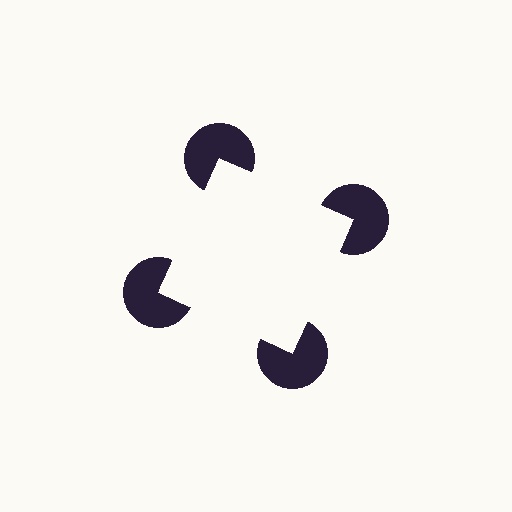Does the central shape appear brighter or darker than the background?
It typically appears slightly brighter than the background, even though no actual brightness change is drawn.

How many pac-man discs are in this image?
There are 4 — one at each vertex of the illusory square.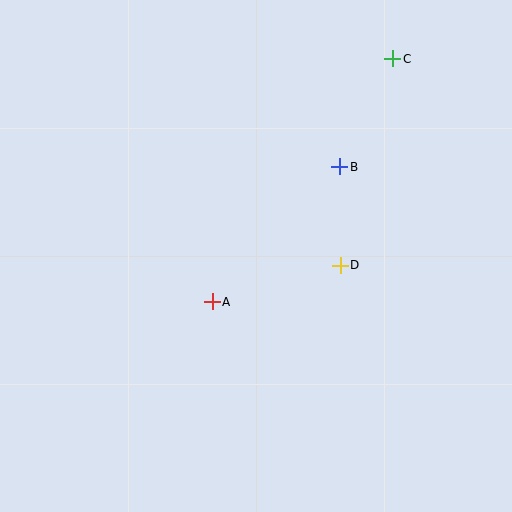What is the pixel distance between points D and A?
The distance between D and A is 133 pixels.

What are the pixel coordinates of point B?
Point B is at (340, 167).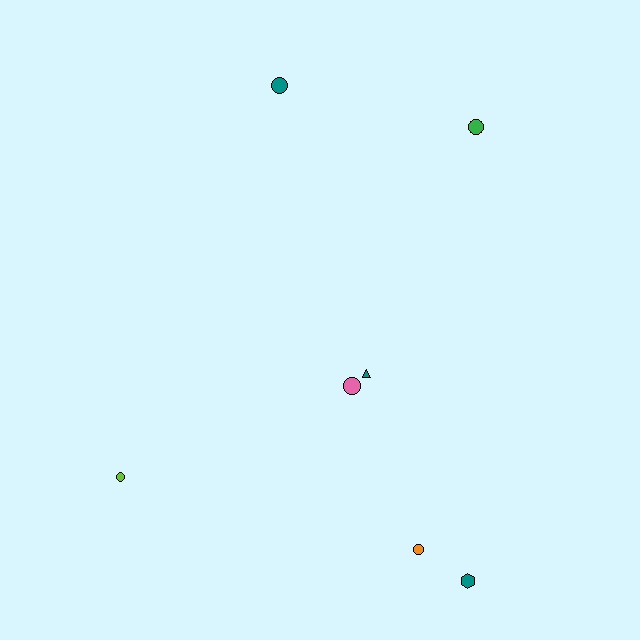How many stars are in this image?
There are no stars.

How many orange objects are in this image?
There is 1 orange object.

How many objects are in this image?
There are 7 objects.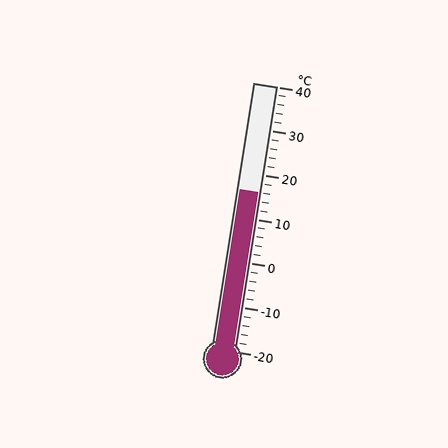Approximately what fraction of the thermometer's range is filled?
The thermometer is filled to approximately 60% of its range.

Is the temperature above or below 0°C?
The temperature is above 0°C.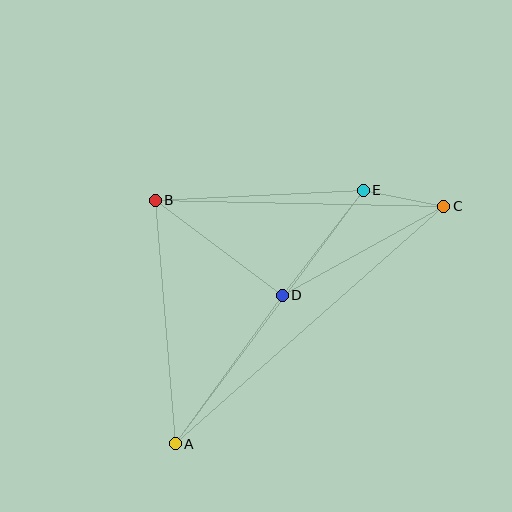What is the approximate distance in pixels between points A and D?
The distance between A and D is approximately 183 pixels.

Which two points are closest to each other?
Points C and E are closest to each other.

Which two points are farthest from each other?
Points A and C are farthest from each other.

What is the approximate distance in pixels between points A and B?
The distance between A and B is approximately 245 pixels.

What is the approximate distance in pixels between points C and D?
The distance between C and D is approximately 184 pixels.